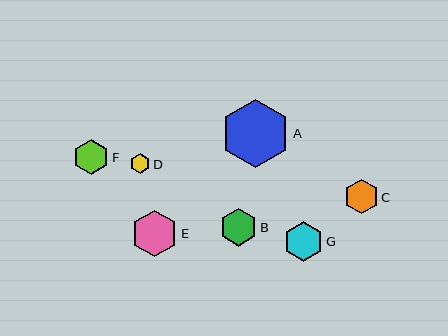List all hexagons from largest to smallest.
From largest to smallest: A, E, G, B, F, C, D.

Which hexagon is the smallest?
Hexagon D is the smallest with a size of approximately 20 pixels.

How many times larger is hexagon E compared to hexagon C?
Hexagon E is approximately 1.4 times the size of hexagon C.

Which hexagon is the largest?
Hexagon A is the largest with a size of approximately 69 pixels.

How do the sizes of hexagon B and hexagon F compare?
Hexagon B and hexagon F are approximately the same size.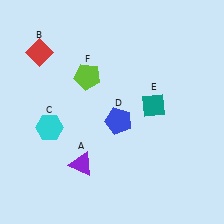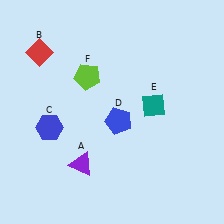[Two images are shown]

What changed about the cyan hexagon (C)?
In Image 1, C is cyan. In Image 2, it changed to blue.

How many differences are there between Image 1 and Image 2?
There is 1 difference between the two images.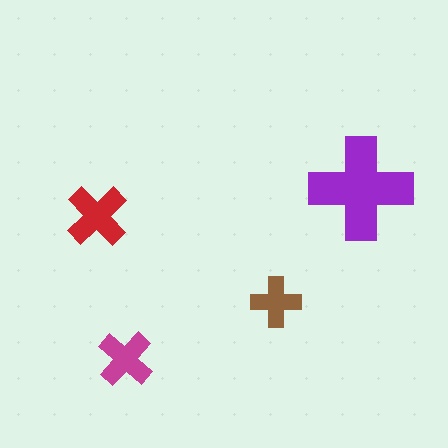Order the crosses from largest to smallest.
the purple one, the red one, the magenta one, the brown one.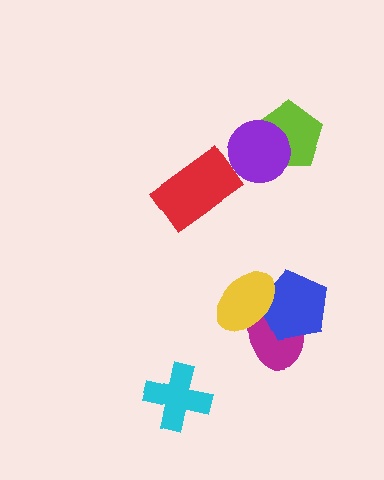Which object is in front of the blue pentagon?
The yellow ellipse is in front of the blue pentagon.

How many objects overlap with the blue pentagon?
2 objects overlap with the blue pentagon.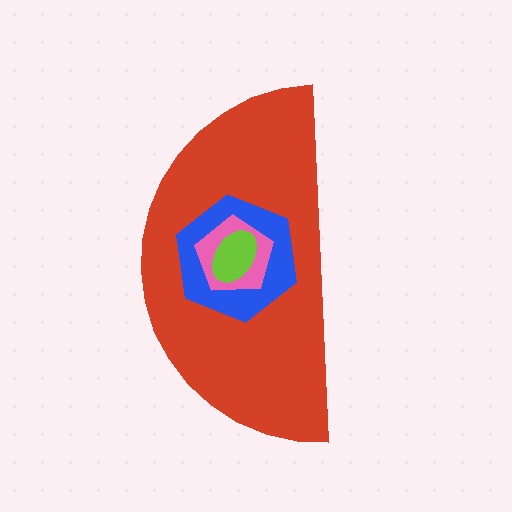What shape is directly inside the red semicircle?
The blue hexagon.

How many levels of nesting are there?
4.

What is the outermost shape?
The red semicircle.